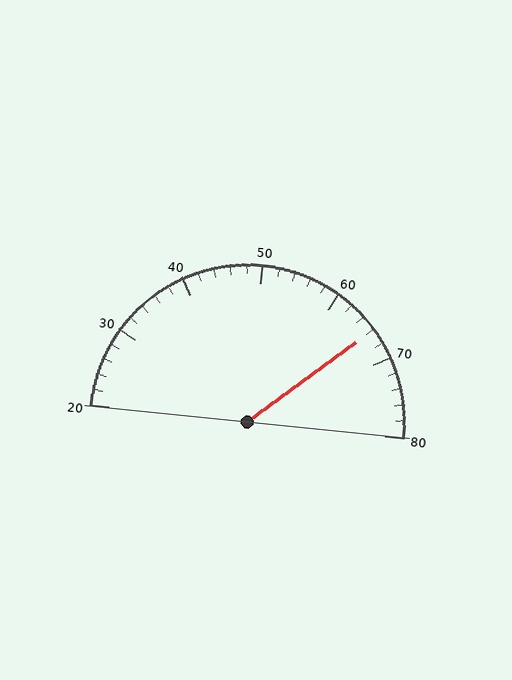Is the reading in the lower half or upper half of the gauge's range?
The reading is in the upper half of the range (20 to 80).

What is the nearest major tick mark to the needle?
The nearest major tick mark is 70.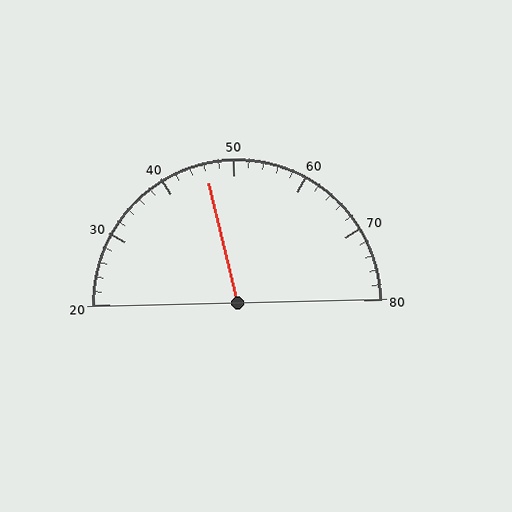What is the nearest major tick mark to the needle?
The nearest major tick mark is 50.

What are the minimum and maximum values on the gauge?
The gauge ranges from 20 to 80.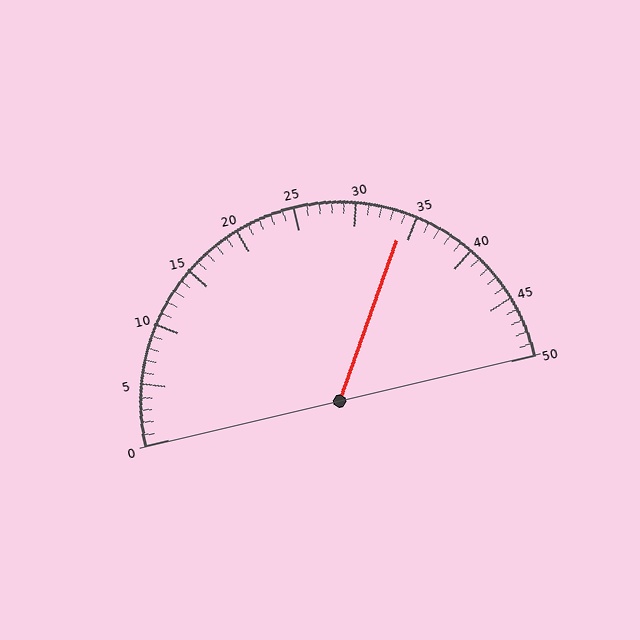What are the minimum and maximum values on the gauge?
The gauge ranges from 0 to 50.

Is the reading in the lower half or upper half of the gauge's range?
The reading is in the upper half of the range (0 to 50).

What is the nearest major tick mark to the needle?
The nearest major tick mark is 35.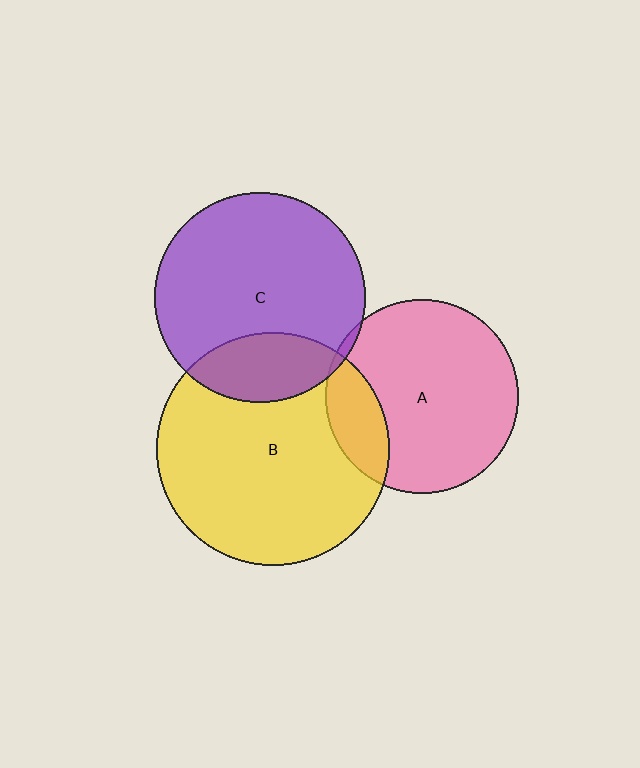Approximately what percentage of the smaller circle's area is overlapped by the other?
Approximately 5%.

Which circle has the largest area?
Circle B (yellow).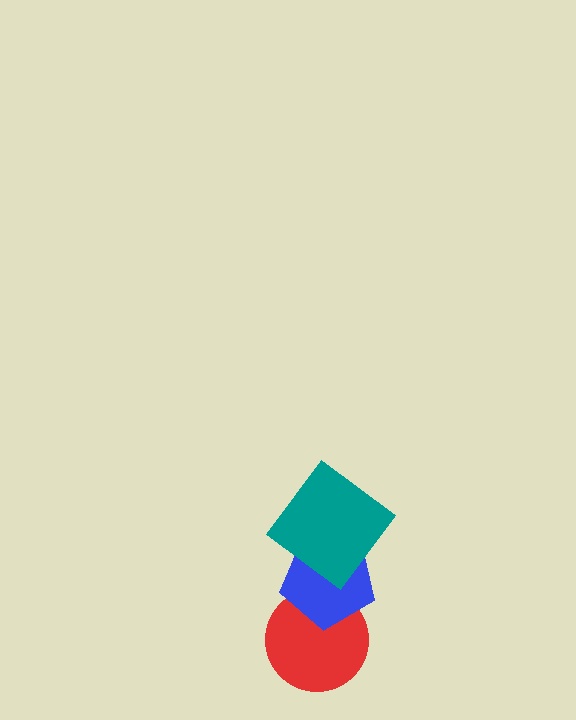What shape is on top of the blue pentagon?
The teal diamond is on top of the blue pentagon.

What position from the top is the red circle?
The red circle is 3rd from the top.